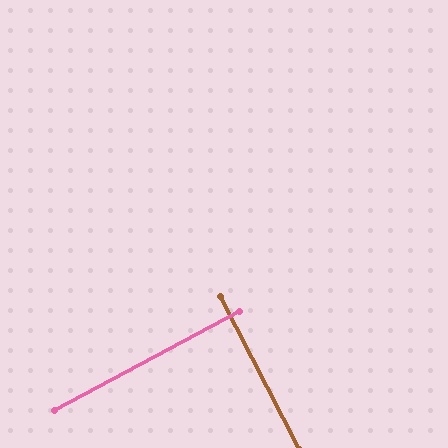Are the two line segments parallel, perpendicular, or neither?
Perpendicular — they meet at approximately 89°.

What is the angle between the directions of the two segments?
Approximately 89 degrees.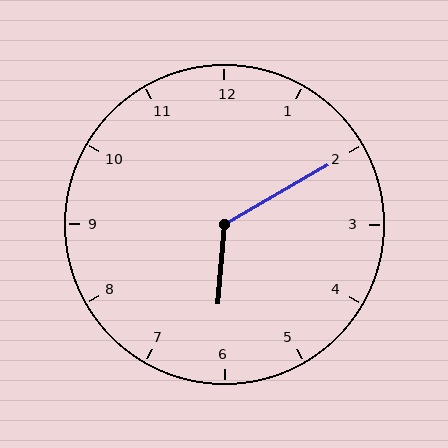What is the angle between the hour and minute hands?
Approximately 125 degrees.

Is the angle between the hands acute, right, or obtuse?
It is obtuse.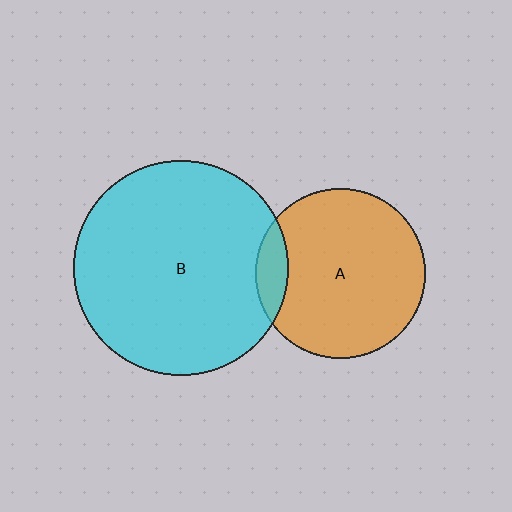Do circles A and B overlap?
Yes.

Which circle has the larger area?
Circle B (cyan).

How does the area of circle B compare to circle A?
Approximately 1.6 times.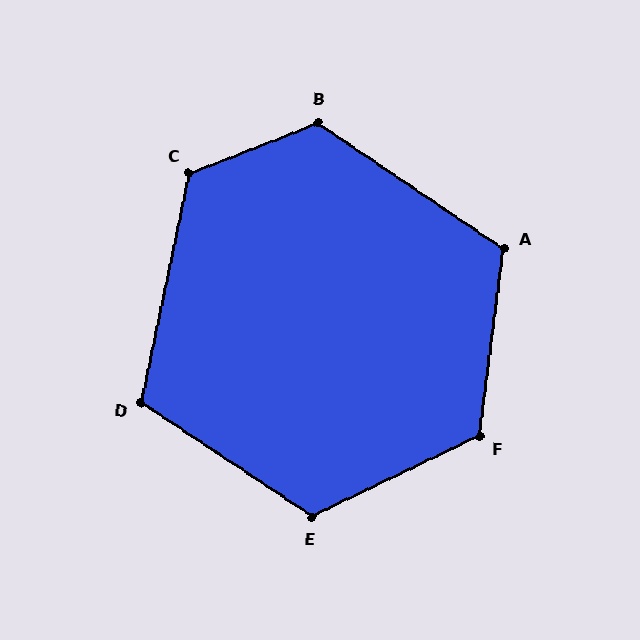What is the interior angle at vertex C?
Approximately 123 degrees (obtuse).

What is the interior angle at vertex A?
Approximately 117 degrees (obtuse).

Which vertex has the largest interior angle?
B, at approximately 125 degrees.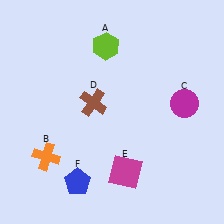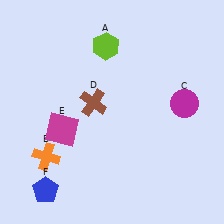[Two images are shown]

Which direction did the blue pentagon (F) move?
The blue pentagon (F) moved left.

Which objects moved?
The objects that moved are: the magenta square (E), the blue pentagon (F).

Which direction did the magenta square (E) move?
The magenta square (E) moved left.